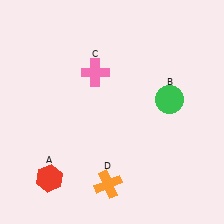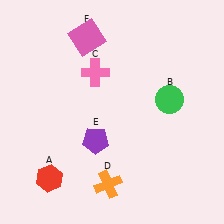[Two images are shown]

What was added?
A purple pentagon (E), a pink square (F) were added in Image 2.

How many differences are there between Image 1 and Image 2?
There are 2 differences between the two images.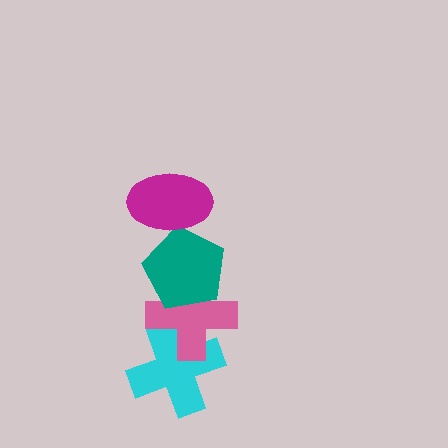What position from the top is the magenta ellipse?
The magenta ellipse is 1st from the top.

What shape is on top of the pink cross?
The teal pentagon is on top of the pink cross.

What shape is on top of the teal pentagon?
The magenta ellipse is on top of the teal pentagon.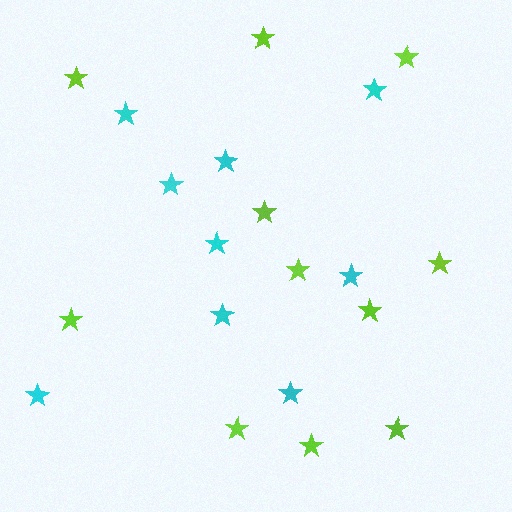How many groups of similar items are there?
There are 2 groups: one group of cyan stars (9) and one group of lime stars (11).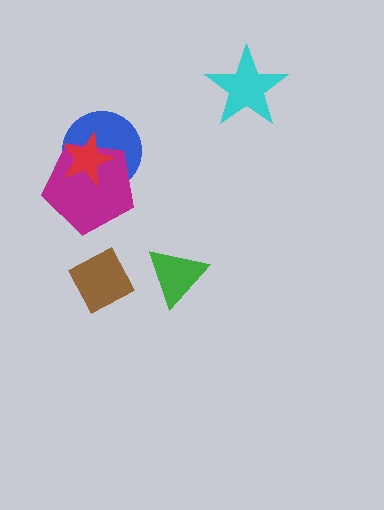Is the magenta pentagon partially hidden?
Yes, it is partially covered by another shape.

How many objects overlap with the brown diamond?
0 objects overlap with the brown diamond.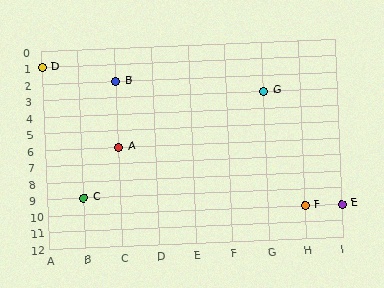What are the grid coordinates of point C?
Point C is at grid coordinates (B, 9).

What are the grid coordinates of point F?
Point F is at grid coordinates (H, 10).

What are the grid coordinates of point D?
Point D is at grid coordinates (A, 1).